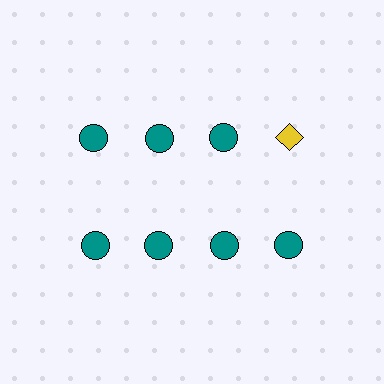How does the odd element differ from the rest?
It differs in both color (yellow instead of teal) and shape (diamond instead of circle).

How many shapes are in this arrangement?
There are 8 shapes arranged in a grid pattern.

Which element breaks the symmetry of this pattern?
The yellow diamond in the top row, second from right column breaks the symmetry. All other shapes are teal circles.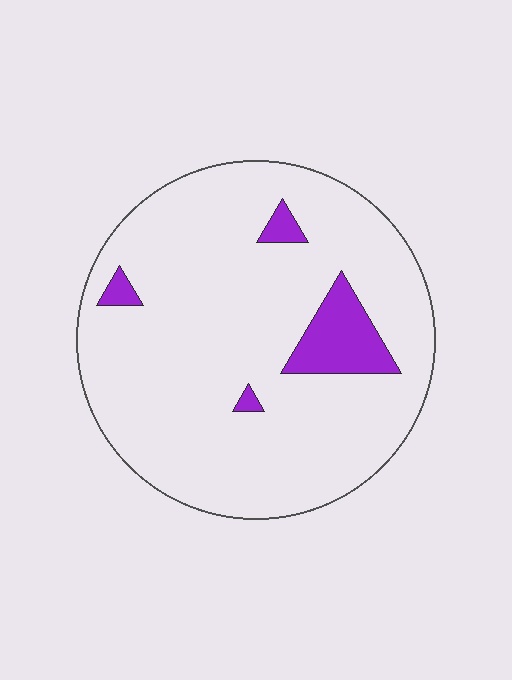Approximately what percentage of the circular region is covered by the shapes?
Approximately 10%.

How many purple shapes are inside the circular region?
4.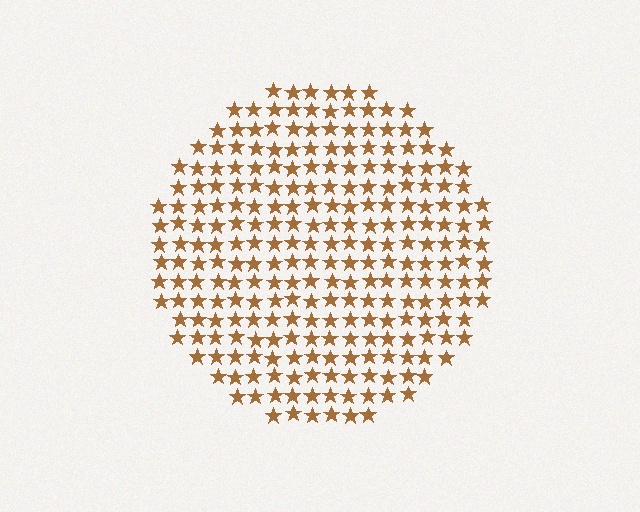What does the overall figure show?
The overall figure shows a circle.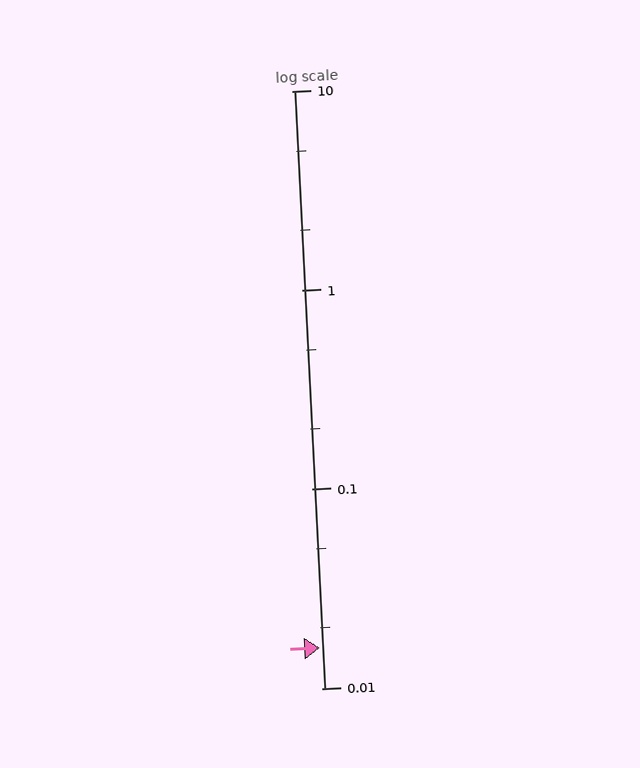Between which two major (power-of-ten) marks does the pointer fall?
The pointer is between 0.01 and 0.1.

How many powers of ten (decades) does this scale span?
The scale spans 3 decades, from 0.01 to 10.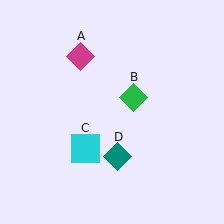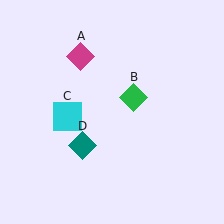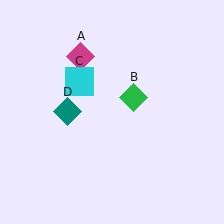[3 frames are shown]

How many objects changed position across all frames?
2 objects changed position: cyan square (object C), teal diamond (object D).